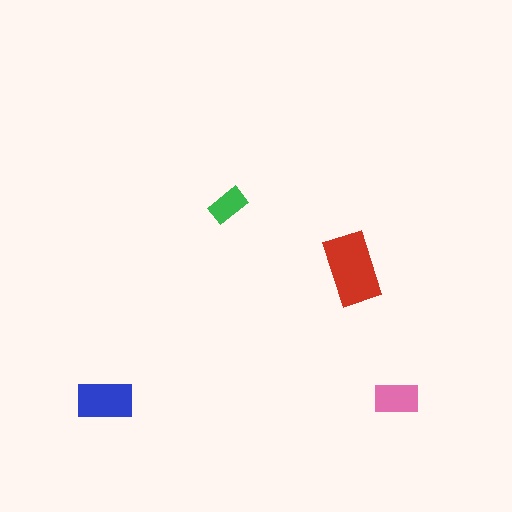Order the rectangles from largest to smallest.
the red one, the blue one, the pink one, the green one.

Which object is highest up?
The green rectangle is topmost.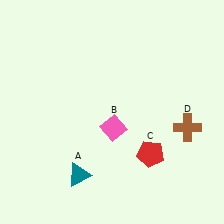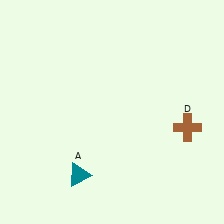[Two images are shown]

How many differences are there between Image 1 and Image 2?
There are 2 differences between the two images.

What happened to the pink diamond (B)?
The pink diamond (B) was removed in Image 2. It was in the bottom-right area of Image 1.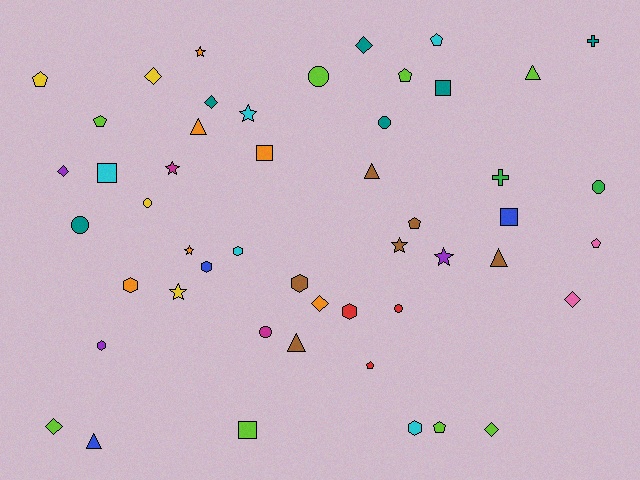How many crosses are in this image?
There are 2 crosses.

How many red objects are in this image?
There are 3 red objects.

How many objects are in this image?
There are 50 objects.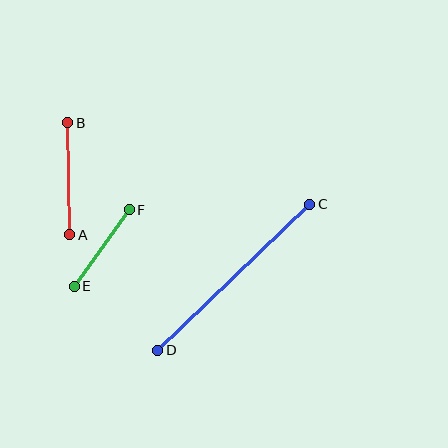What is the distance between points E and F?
The distance is approximately 94 pixels.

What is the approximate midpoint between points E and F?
The midpoint is at approximately (102, 248) pixels.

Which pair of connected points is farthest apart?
Points C and D are farthest apart.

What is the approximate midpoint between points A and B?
The midpoint is at approximately (69, 179) pixels.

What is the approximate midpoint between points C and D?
The midpoint is at approximately (234, 277) pixels.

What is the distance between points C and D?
The distance is approximately 211 pixels.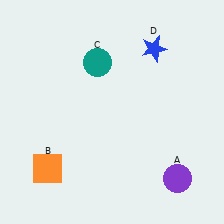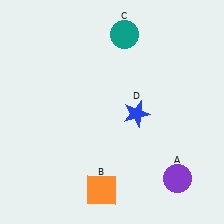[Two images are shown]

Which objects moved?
The objects that moved are: the orange square (B), the teal circle (C), the blue star (D).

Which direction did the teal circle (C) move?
The teal circle (C) moved up.